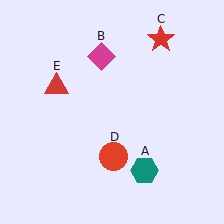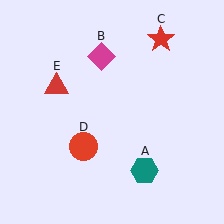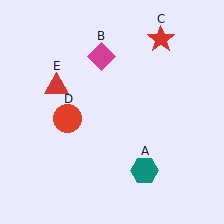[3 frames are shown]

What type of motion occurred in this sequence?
The red circle (object D) rotated clockwise around the center of the scene.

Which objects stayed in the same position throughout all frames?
Teal hexagon (object A) and magenta diamond (object B) and red star (object C) and red triangle (object E) remained stationary.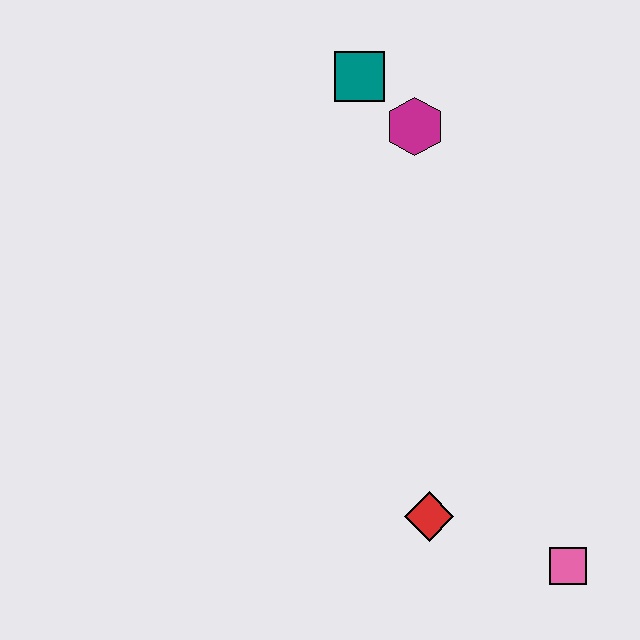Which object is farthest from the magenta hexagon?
The pink square is farthest from the magenta hexagon.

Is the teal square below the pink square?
No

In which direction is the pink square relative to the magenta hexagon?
The pink square is below the magenta hexagon.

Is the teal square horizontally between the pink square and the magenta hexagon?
No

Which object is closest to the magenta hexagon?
The teal square is closest to the magenta hexagon.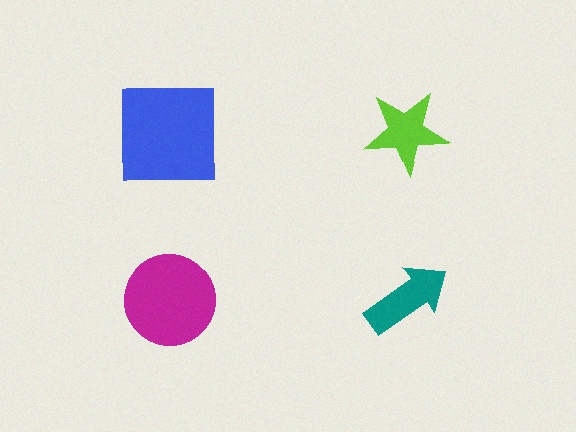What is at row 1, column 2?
A lime star.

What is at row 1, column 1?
A blue square.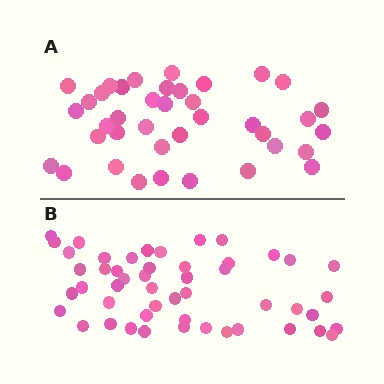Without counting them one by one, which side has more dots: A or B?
Region B (the bottom region) has more dots.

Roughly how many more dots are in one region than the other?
Region B has roughly 12 or so more dots than region A.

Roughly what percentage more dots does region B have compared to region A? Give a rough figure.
About 30% more.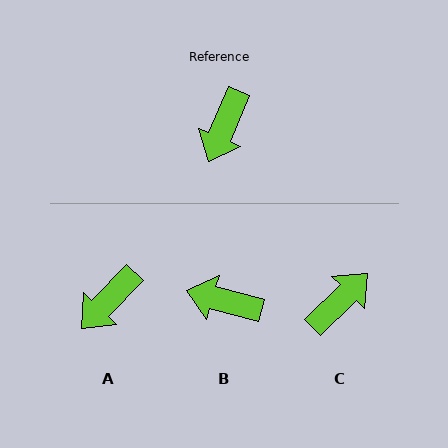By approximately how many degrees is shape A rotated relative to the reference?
Approximately 21 degrees clockwise.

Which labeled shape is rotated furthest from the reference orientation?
C, about 158 degrees away.